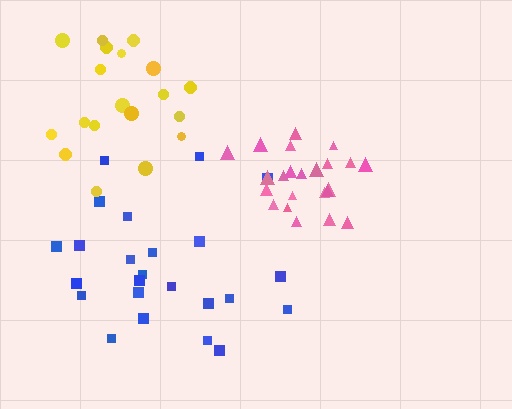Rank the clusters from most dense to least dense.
pink, yellow, blue.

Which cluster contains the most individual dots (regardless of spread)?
Blue (24).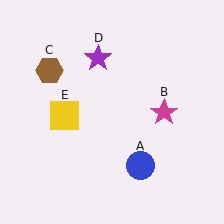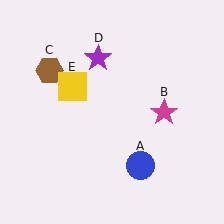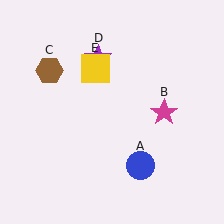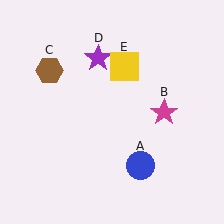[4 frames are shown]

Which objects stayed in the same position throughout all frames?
Blue circle (object A) and magenta star (object B) and brown hexagon (object C) and purple star (object D) remained stationary.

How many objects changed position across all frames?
1 object changed position: yellow square (object E).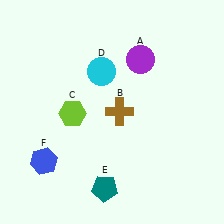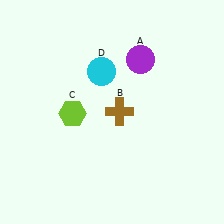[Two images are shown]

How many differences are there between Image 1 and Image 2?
There are 2 differences between the two images.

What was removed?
The blue hexagon (F), the teal pentagon (E) were removed in Image 2.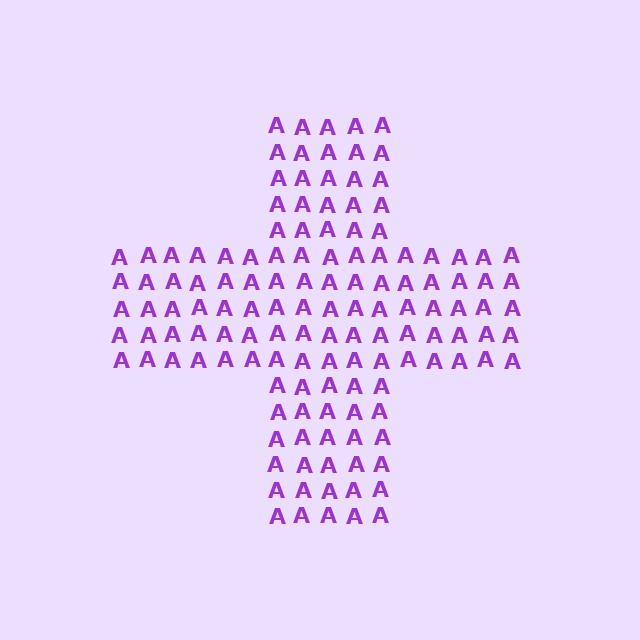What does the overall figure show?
The overall figure shows a cross.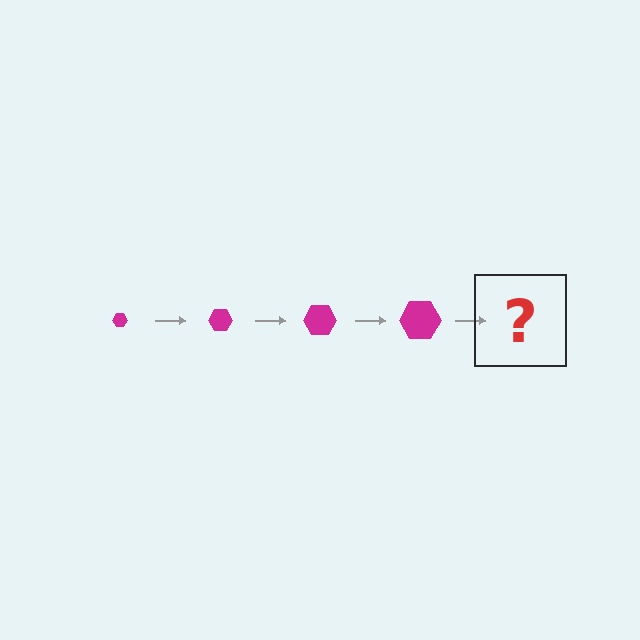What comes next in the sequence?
The next element should be a magenta hexagon, larger than the previous one.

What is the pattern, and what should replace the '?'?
The pattern is that the hexagon gets progressively larger each step. The '?' should be a magenta hexagon, larger than the previous one.